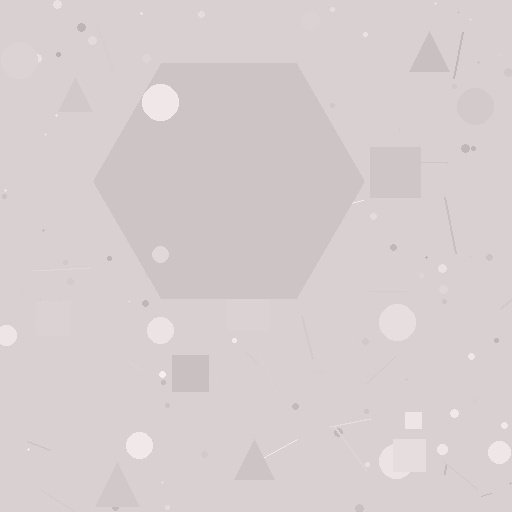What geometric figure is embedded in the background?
A hexagon is embedded in the background.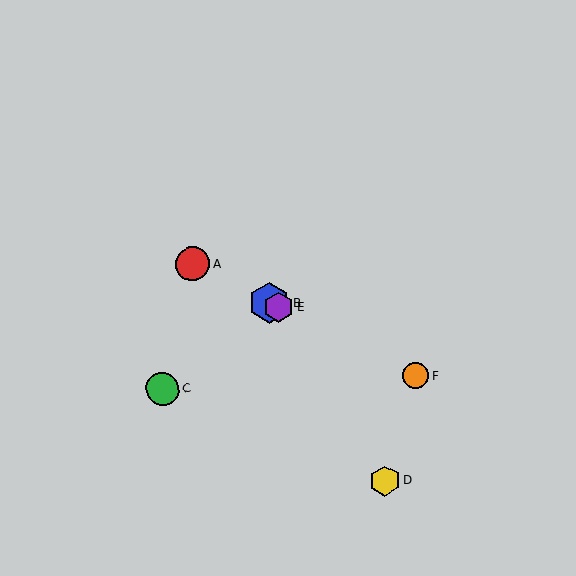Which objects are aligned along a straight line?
Objects A, B, E, F are aligned along a straight line.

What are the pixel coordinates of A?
Object A is at (192, 264).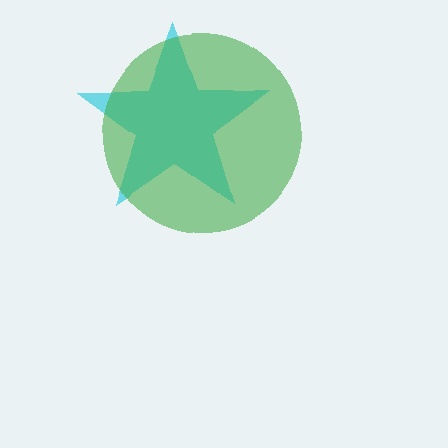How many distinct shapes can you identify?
There are 2 distinct shapes: a cyan star, a green circle.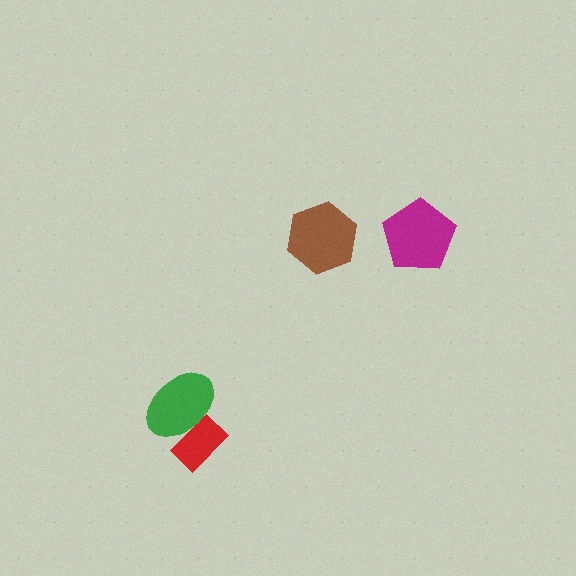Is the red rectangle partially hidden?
Yes, it is partially covered by another shape.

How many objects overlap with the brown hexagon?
0 objects overlap with the brown hexagon.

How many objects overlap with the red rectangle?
1 object overlaps with the red rectangle.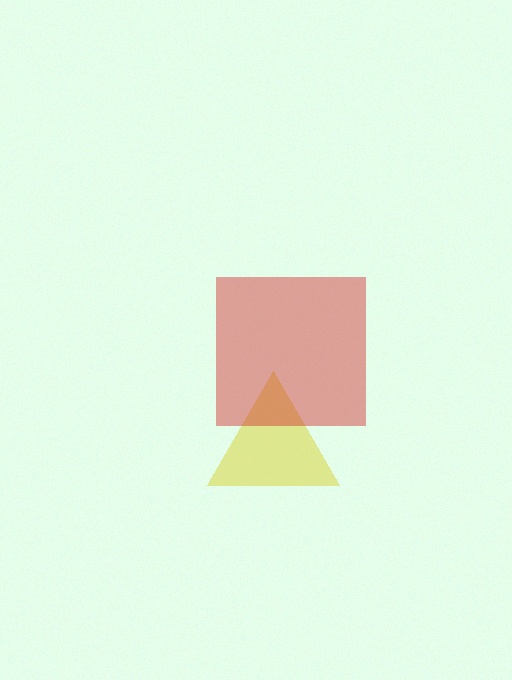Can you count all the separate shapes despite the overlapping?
Yes, there are 2 separate shapes.